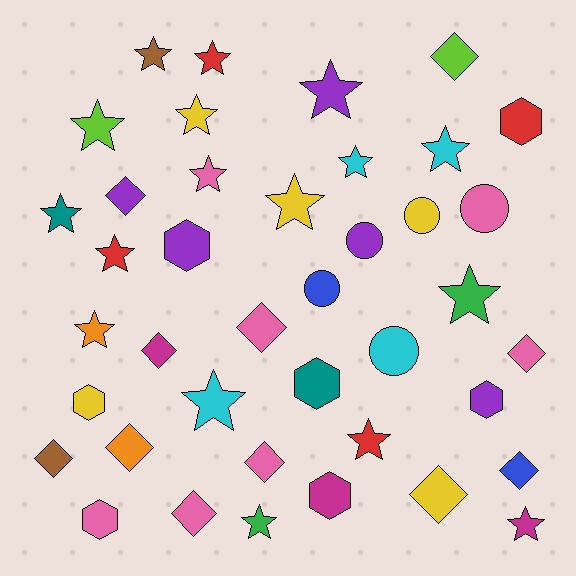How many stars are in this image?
There are 17 stars.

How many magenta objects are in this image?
There are 3 magenta objects.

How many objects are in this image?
There are 40 objects.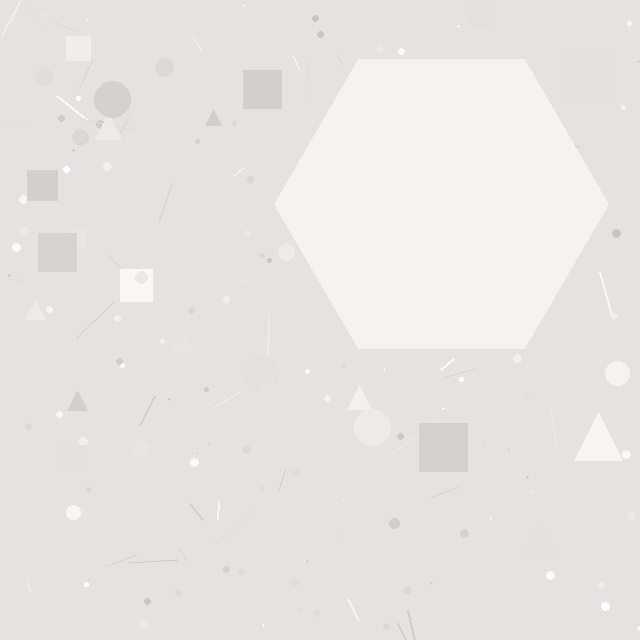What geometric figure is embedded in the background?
A hexagon is embedded in the background.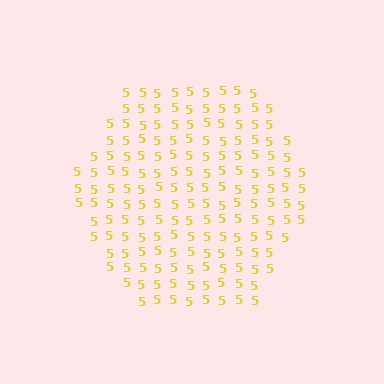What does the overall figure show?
The overall figure shows a hexagon.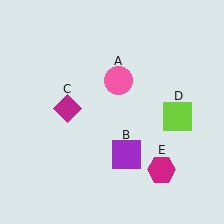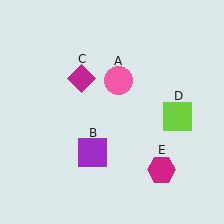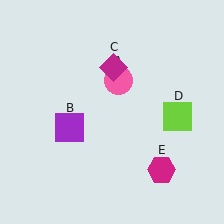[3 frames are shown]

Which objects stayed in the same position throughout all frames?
Pink circle (object A) and lime square (object D) and magenta hexagon (object E) remained stationary.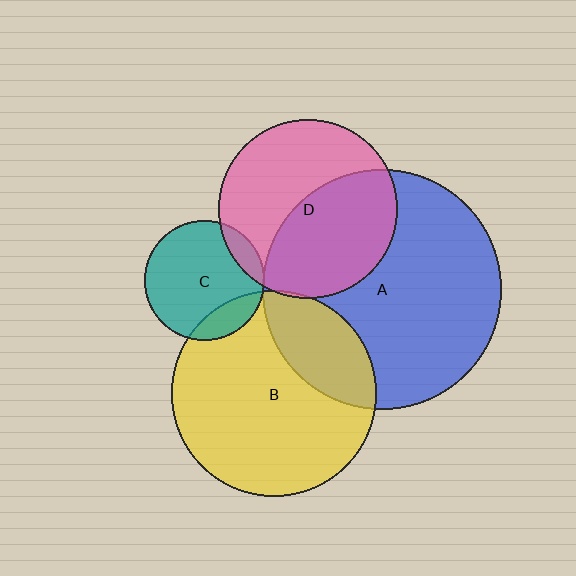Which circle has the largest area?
Circle A (blue).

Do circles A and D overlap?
Yes.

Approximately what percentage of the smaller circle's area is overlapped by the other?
Approximately 50%.